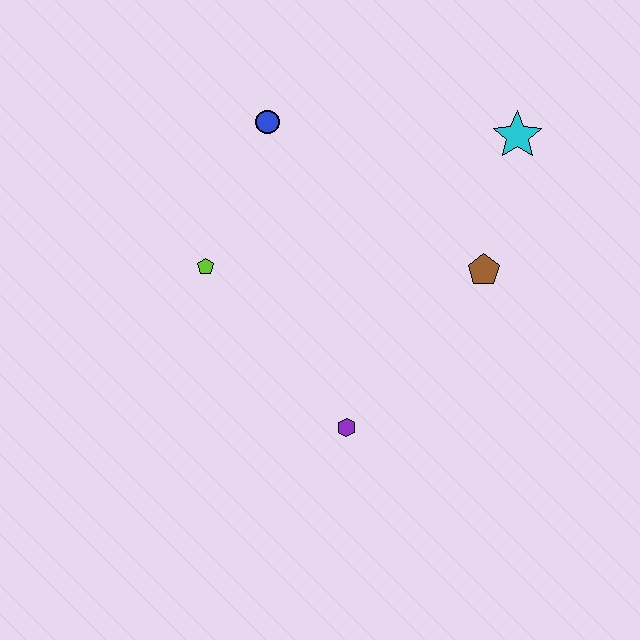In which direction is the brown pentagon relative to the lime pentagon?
The brown pentagon is to the right of the lime pentagon.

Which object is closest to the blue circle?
The lime pentagon is closest to the blue circle.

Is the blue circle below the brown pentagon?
No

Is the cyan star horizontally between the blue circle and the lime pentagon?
No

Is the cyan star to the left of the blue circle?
No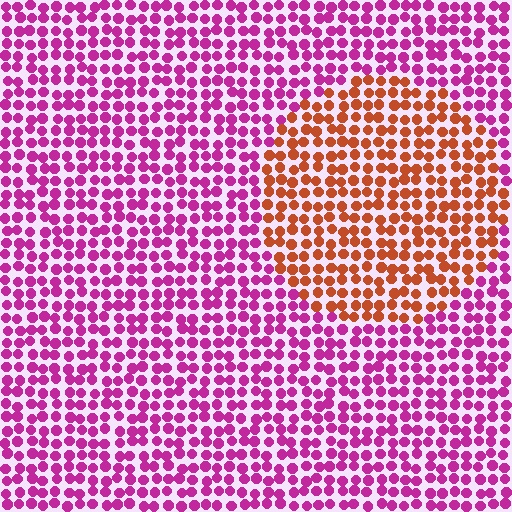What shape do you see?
I see a circle.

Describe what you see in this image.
The image is filled with small magenta elements in a uniform arrangement. A circle-shaped region is visible where the elements are tinted to a slightly different hue, forming a subtle color boundary.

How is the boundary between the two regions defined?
The boundary is defined purely by a slight shift in hue (about 60 degrees). Spacing, size, and orientation are identical on both sides.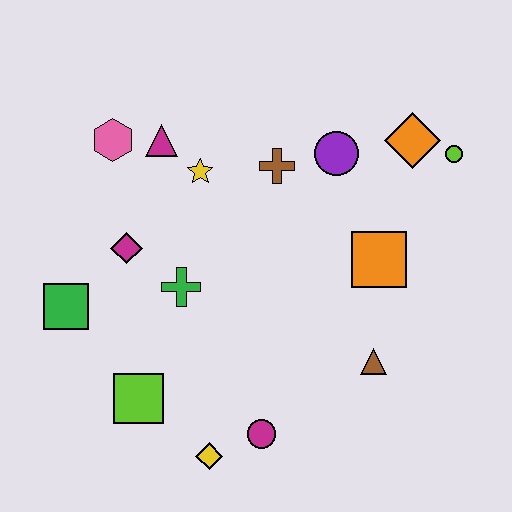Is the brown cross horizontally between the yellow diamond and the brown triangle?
Yes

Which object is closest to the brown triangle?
The orange square is closest to the brown triangle.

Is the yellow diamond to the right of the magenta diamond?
Yes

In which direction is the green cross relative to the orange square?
The green cross is to the left of the orange square.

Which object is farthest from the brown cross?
The yellow diamond is farthest from the brown cross.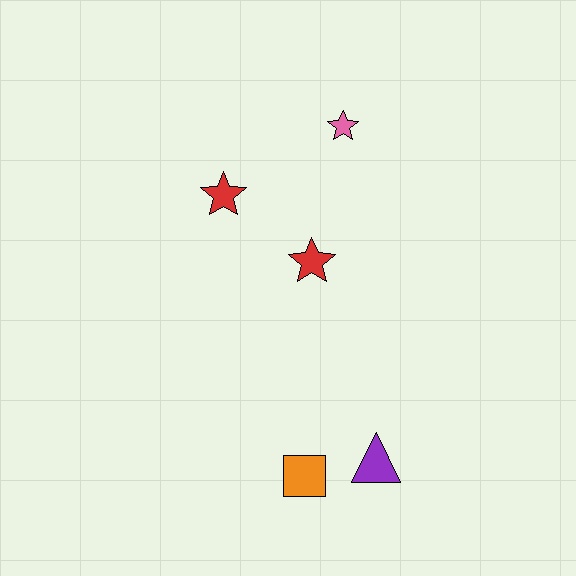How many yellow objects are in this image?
There are no yellow objects.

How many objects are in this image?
There are 5 objects.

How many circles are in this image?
There are no circles.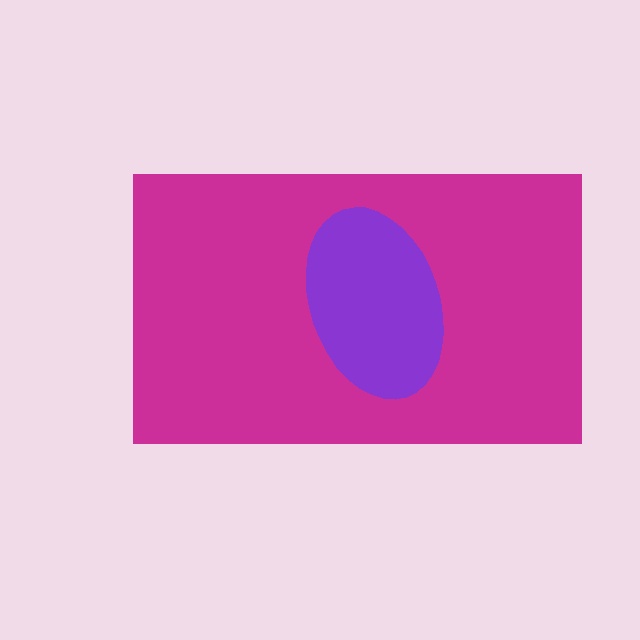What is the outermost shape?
The magenta rectangle.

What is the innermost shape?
The purple ellipse.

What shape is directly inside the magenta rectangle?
The purple ellipse.